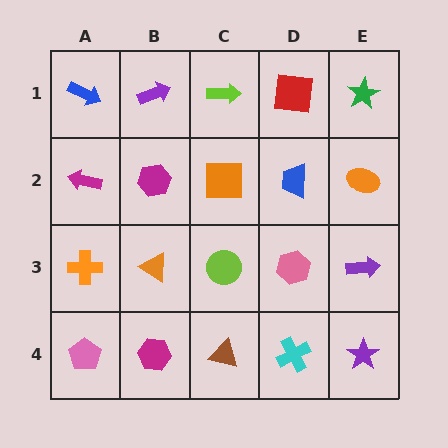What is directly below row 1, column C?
An orange square.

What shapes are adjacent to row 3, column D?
A blue trapezoid (row 2, column D), a cyan cross (row 4, column D), a lime circle (row 3, column C), a purple arrow (row 3, column E).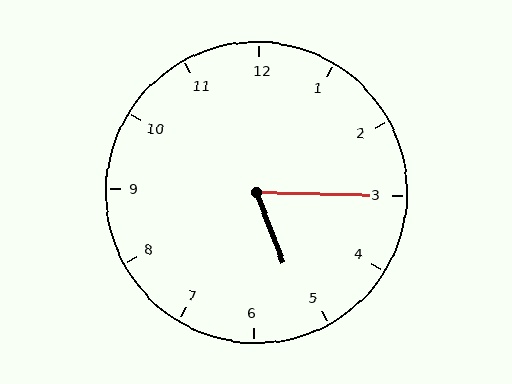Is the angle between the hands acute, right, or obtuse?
It is acute.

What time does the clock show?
5:15.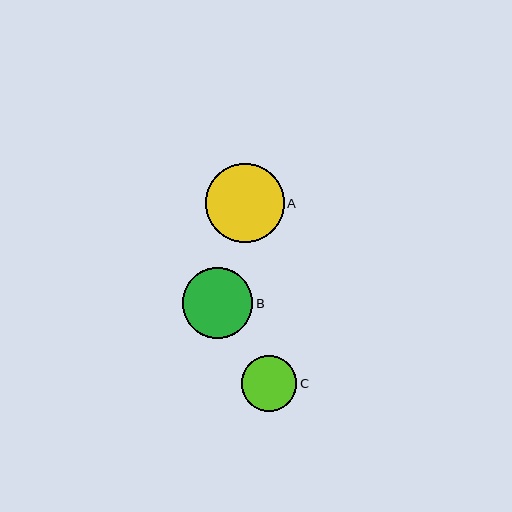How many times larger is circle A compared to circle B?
Circle A is approximately 1.1 times the size of circle B.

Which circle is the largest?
Circle A is the largest with a size of approximately 79 pixels.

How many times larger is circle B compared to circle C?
Circle B is approximately 1.3 times the size of circle C.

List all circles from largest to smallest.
From largest to smallest: A, B, C.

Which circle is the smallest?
Circle C is the smallest with a size of approximately 56 pixels.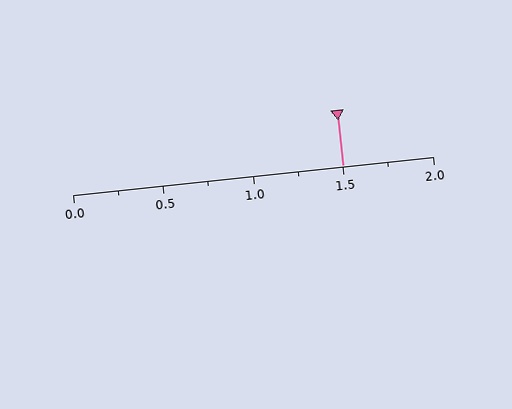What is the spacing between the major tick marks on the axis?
The major ticks are spaced 0.5 apart.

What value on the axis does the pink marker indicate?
The marker indicates approximately 1.5.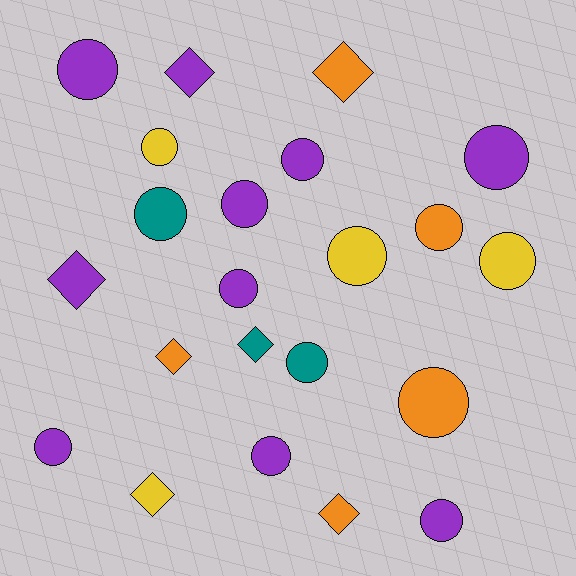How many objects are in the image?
There are 22 objects.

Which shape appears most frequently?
Circle, with 15 objects.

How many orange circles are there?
There are 2 orange circles.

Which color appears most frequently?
Purple, with 10 objects.